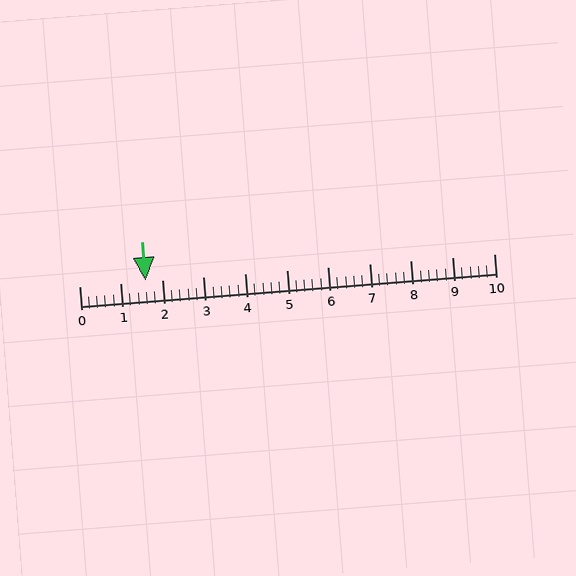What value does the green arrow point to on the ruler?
The green arrow points to approximately 1.6.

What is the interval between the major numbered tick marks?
The major tick marks are spaced 1 units apart.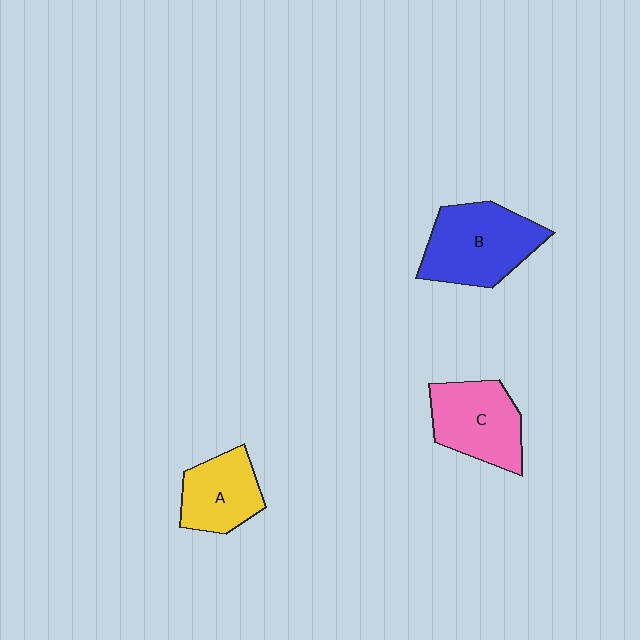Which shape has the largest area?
Shape B (blue).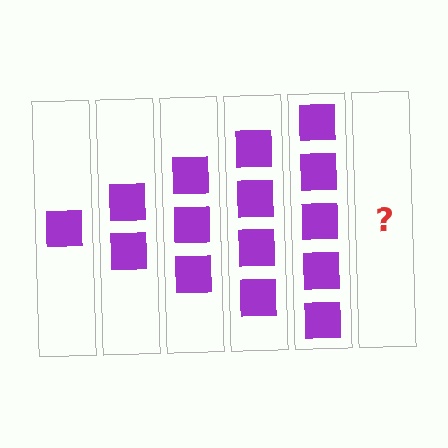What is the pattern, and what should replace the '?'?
The pattern is that each step adds one more square. The '?' should be 6 squares.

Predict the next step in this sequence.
The next step is 6 squares.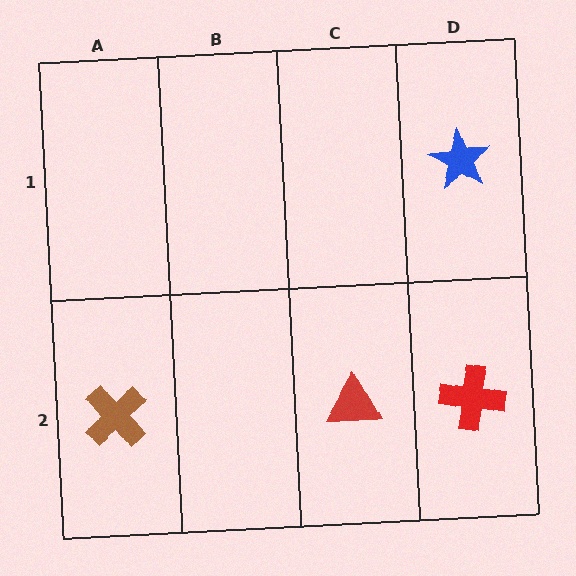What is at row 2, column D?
A red cross.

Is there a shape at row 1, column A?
No, that cell is empty.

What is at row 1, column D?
A blue star.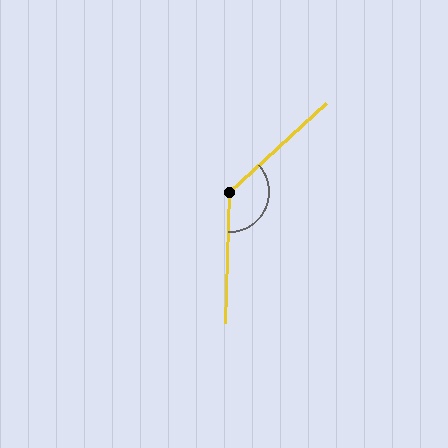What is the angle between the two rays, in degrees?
Approximately 134 degrees.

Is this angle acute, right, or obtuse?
It is obtuse.